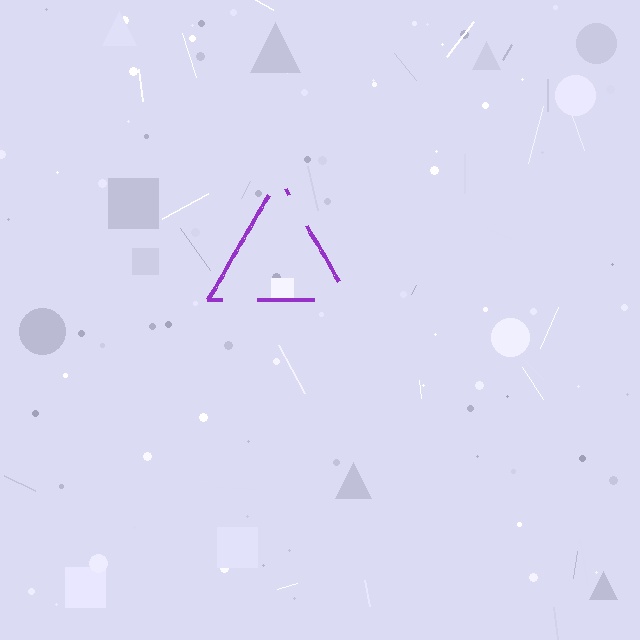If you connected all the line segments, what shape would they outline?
They would outline a triangle.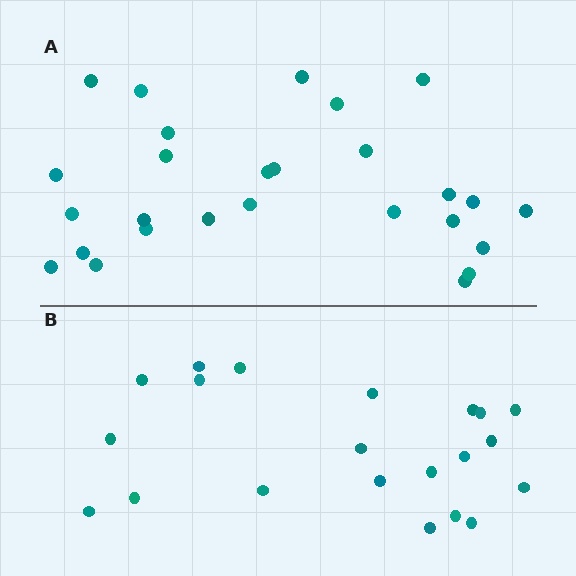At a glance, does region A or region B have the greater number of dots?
Region A (the top region) has more dots.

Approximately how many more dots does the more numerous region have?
Region A has about 6 more dots than region B.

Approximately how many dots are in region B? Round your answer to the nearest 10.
About 20 dots. (The exact count is 21, which rounds to 20.)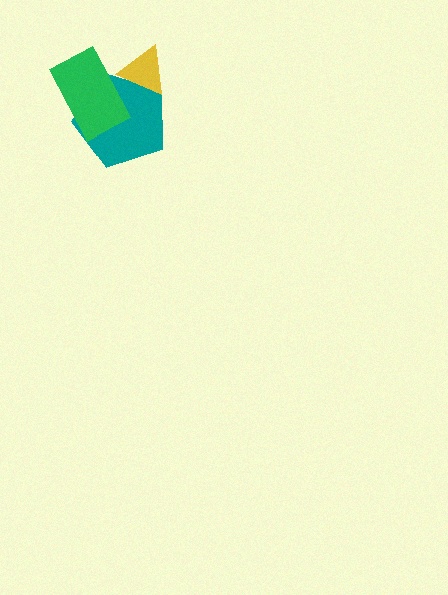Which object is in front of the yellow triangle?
The green rectangle is in front of the yellow triangle.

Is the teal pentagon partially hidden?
Yes, it is partially covered by another shape.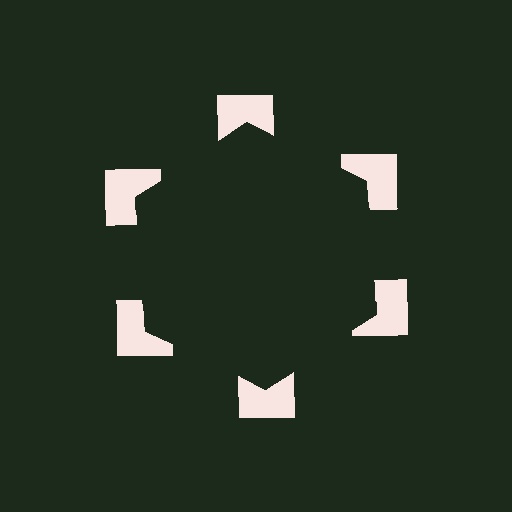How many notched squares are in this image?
There are 6 — one at each vertex of the illusory hexagon.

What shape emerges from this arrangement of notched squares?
An illusory hexagon — its edges are inferred from the aligned wedge cuts in the notched squares, not physically drawn.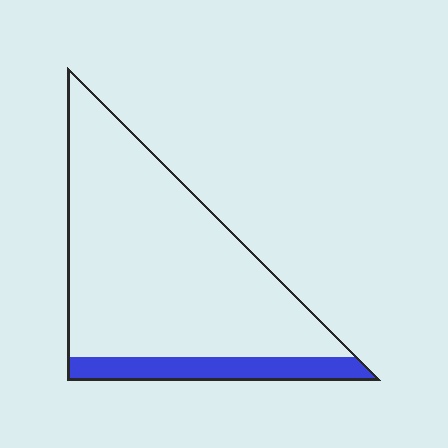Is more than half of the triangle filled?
No.